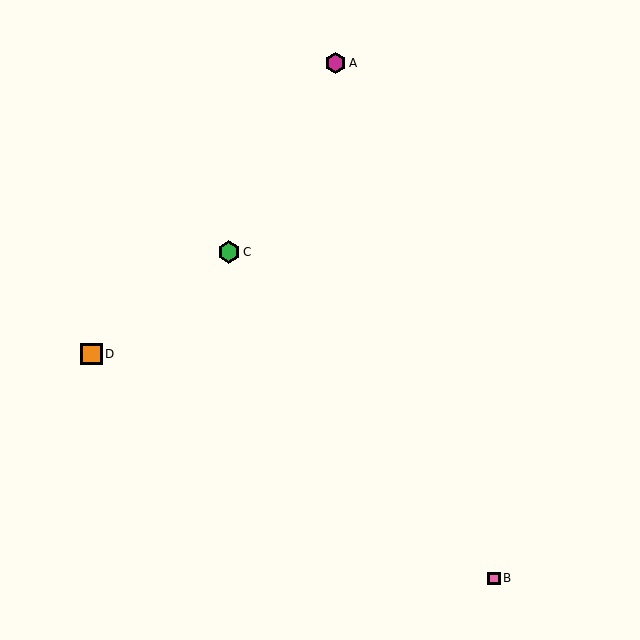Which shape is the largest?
The green hexagon (labeled C) is the largest.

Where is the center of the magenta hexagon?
The center of the magenta hexagon is at (336, 63).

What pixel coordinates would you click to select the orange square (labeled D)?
Click at (91, 354) to select the orange square D.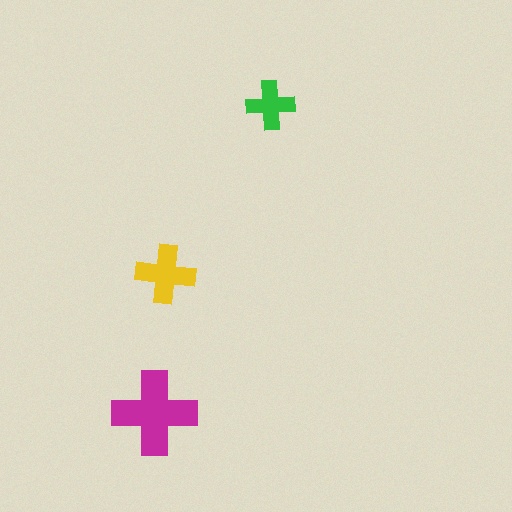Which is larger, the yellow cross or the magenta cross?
The magenta one.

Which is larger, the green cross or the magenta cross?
The magenta one.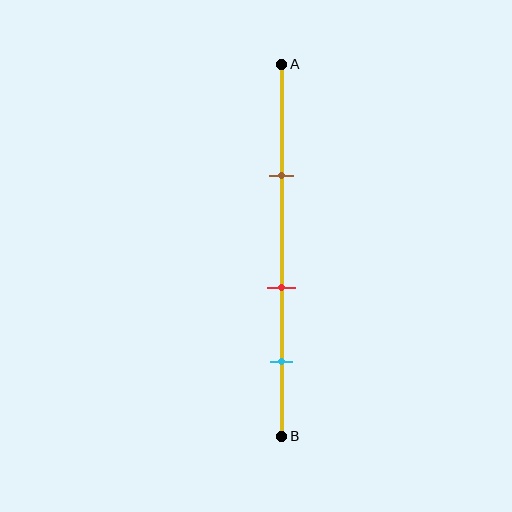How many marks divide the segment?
There are 3 marks dividing the segment.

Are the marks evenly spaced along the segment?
Yes, the marks are approximately evenly spaced.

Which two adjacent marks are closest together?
The red and cyan marks are the closest adjacent pair.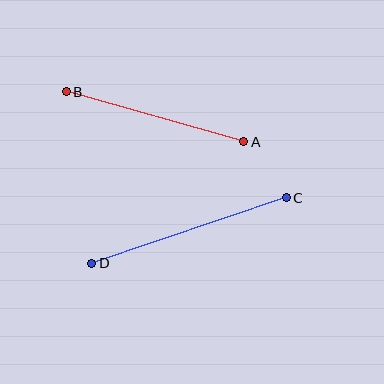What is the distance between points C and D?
The distance is approximately 205 pixels.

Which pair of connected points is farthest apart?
Points C and D are farthest apart.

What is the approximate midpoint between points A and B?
The midpoint is at approximately (155, 117) pixels.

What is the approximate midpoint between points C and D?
The midpoint is at approximately (189, 231) pixels.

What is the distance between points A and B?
The distance is approximately 184 pixels.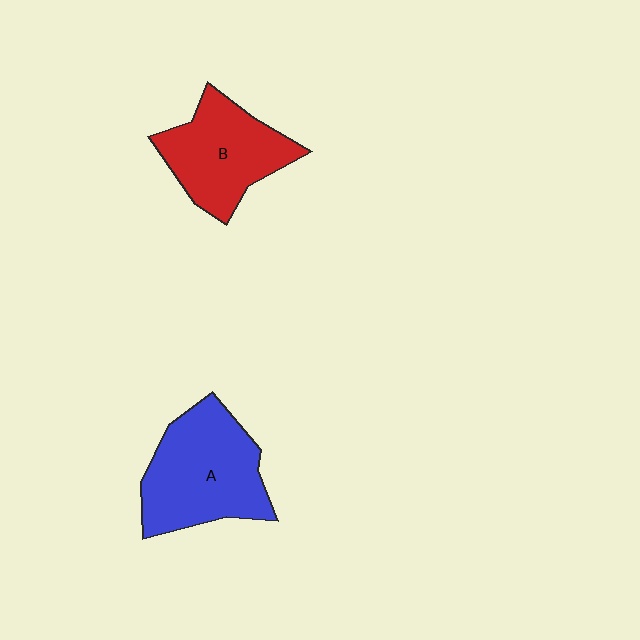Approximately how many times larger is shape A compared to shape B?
Approximately 1.2 times.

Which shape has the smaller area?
Shape B (red).